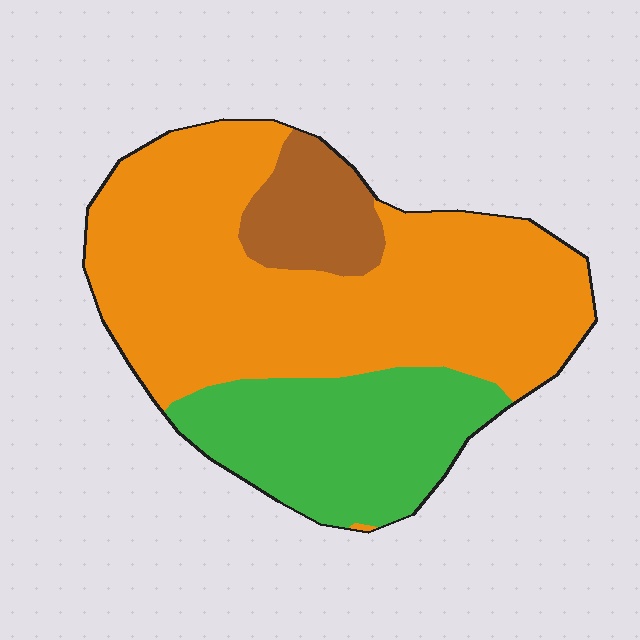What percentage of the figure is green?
Green takes up about one quarter (1/4) of the figure.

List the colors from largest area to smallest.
From largest to smallest: orange, green, brown.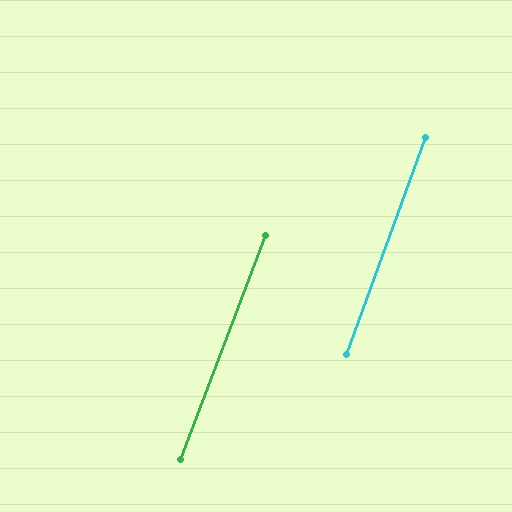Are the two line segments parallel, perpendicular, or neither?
Parallel — their directions differ by only 0.6°.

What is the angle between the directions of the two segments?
Approximately 1 degree.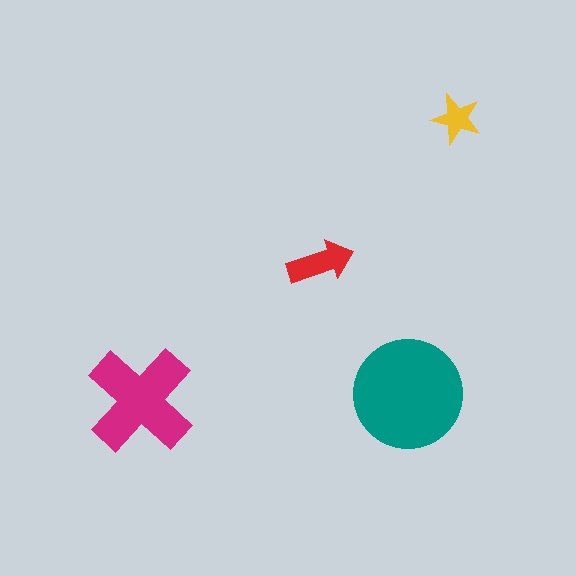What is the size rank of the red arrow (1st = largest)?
3rd.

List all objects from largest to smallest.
The teal circle, the magenta cross, the red arrow, the yellow star.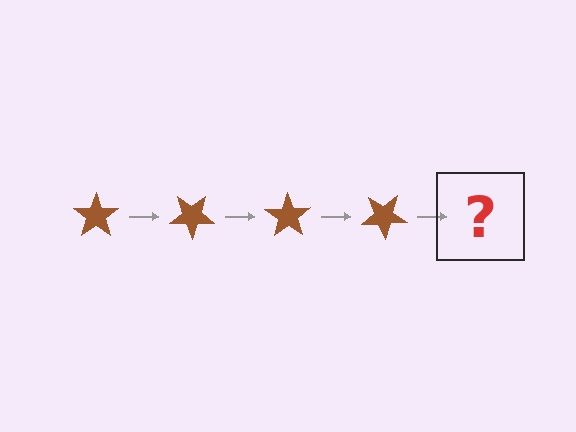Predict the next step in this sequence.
The next step is a brown star rotated 140 degrees.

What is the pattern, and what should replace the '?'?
The pattern is that the star rotates 35 degrees each step. The '?' should be a brown star rotated 140 degrees.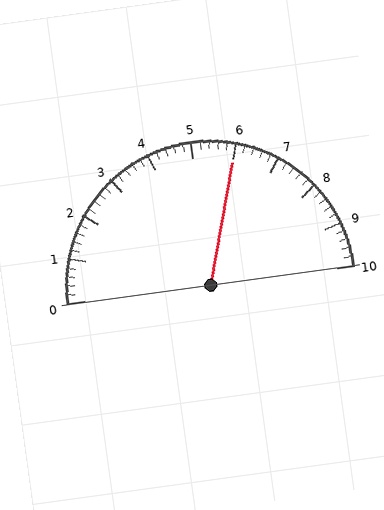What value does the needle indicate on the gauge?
The needle indicates approximately 6.0.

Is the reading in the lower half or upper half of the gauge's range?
The reading is in the upper half of the range (0 to 10).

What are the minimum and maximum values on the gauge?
The gauge ranges from 0 to 10.